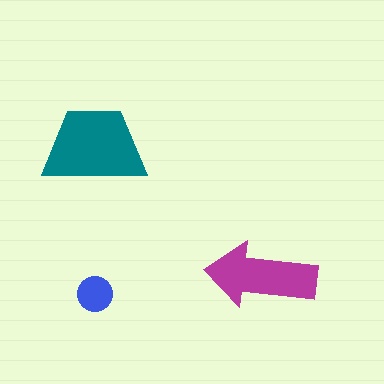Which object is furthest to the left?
The teal trapezoid is leftmost.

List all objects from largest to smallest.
The teal trapezoid, the magenta arrow, the blue circle.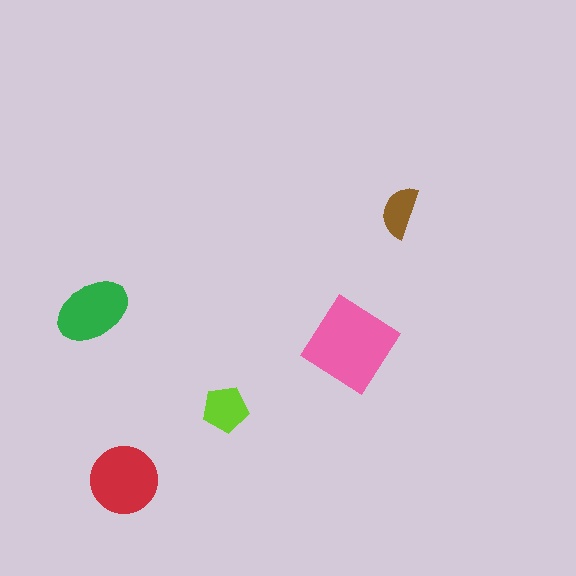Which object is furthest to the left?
The green ellipse is leftmost.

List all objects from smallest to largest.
The brown semicircle, the lime pentagon, the green ellipse, the red circle, the pink diamond.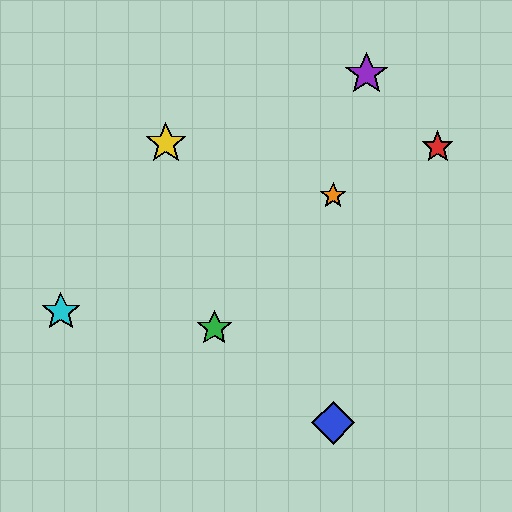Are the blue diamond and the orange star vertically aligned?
Yes, both are at x≈333.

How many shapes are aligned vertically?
2 shapes (the blue diamond, the orange star) are aligned vertically.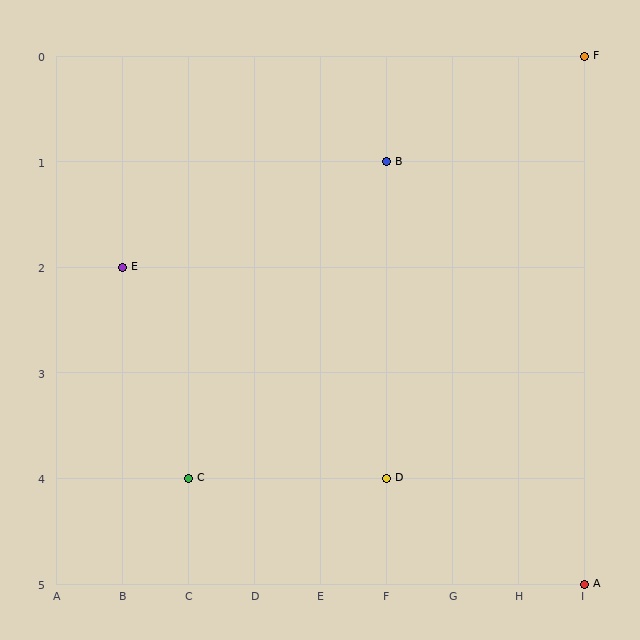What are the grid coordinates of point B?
Point B is at grid coordinates (F, 1).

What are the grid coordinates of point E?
Point E is at grid coordinates (B, 2).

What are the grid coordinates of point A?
Point A is at grid coordinates (I, 5).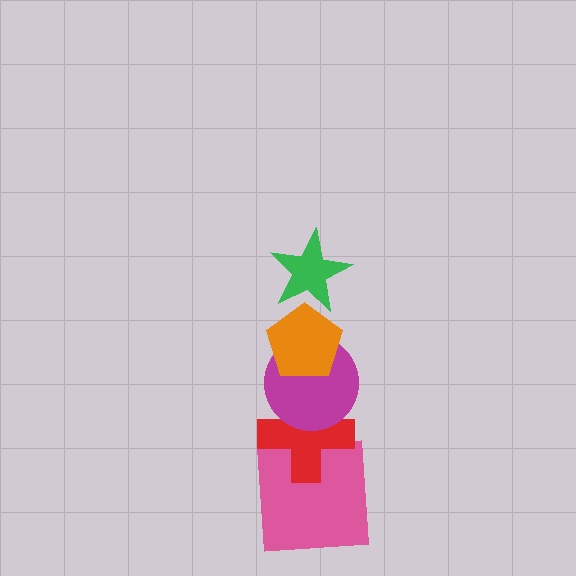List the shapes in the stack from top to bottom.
From top to bottom: the green star, the orange pentagon, the magenta circle, the red cross, the pink square.